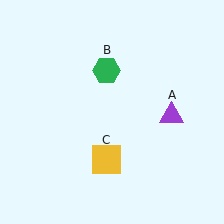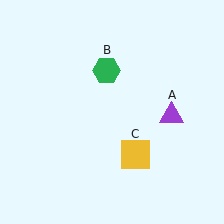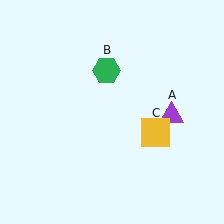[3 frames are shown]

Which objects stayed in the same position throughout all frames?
Purple triangle (object A) and green hexagon (object B) remained stationary.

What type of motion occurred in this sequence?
The yellow square (object C) rotated counterclockwise around the center of the scene.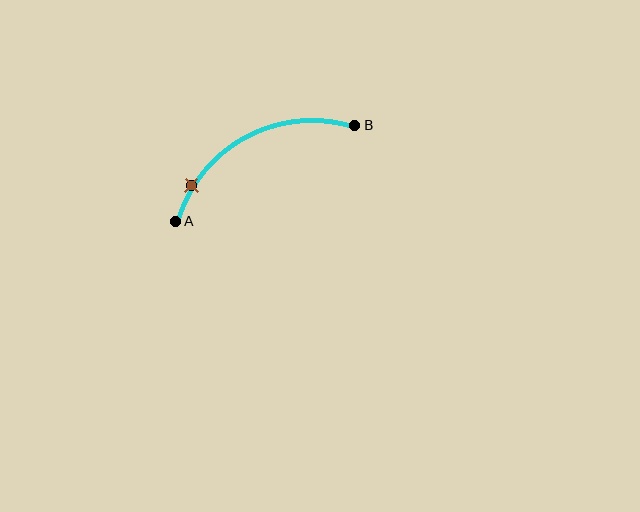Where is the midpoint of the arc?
The arc midpoint is the point on the curve farthest from the straight line joining A and B. It sits above that line.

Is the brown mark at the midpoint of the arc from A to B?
No. The brown mark lies on the arc but is closer to endpoint A. The arc midpoint would be at the point on the curve equidistant along the arc from both A and B.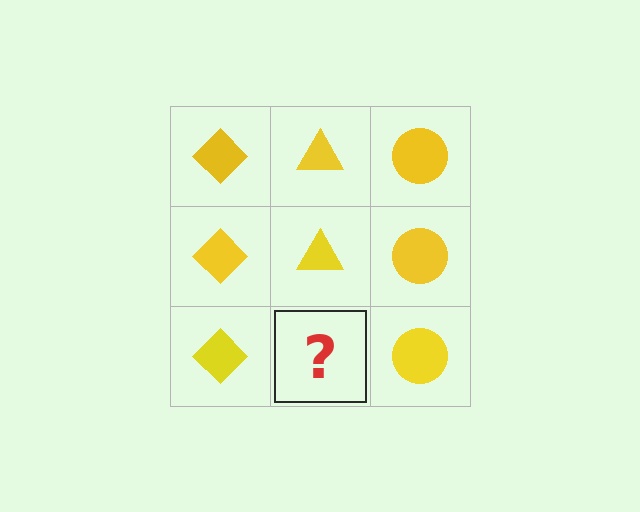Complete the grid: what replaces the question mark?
The question mark should be replaced with a yellow triangle.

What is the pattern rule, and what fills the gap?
The rule is that each column has a consistent shape. The gap should be filled with a yellow triangle.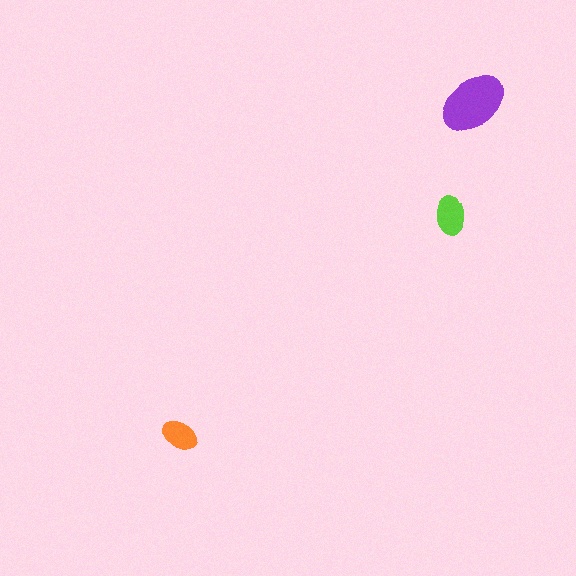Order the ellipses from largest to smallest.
the purple one, the lime one, the orange one.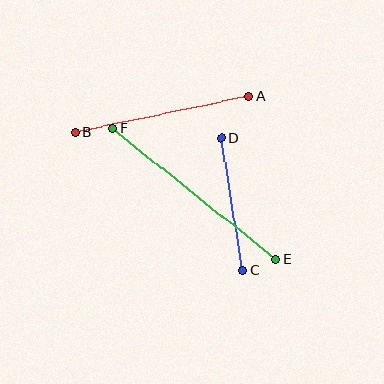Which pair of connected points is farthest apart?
Points E and F are farthest apart.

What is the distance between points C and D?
The distance is approximately 134 pixels.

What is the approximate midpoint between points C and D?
The midpoint is at approximately (232, 204) pixels.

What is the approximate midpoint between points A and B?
The midpoint is at approximately (162, 114) pixels.